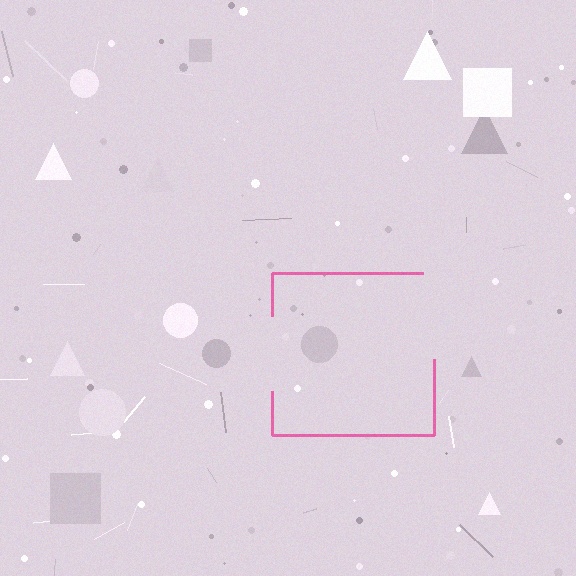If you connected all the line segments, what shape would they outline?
They would outline a square.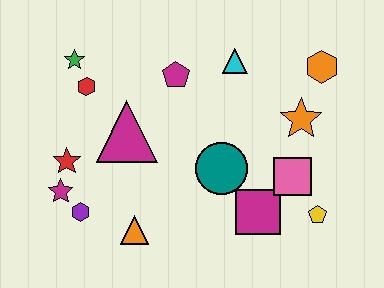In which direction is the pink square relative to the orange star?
The pink square is below the orange star.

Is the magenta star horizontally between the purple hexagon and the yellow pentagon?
No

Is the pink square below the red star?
Yes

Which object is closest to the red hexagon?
The green star is closest to the red hexagon.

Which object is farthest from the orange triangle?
The orange hexagon is farthest from the orange triangle.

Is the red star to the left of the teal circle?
Yes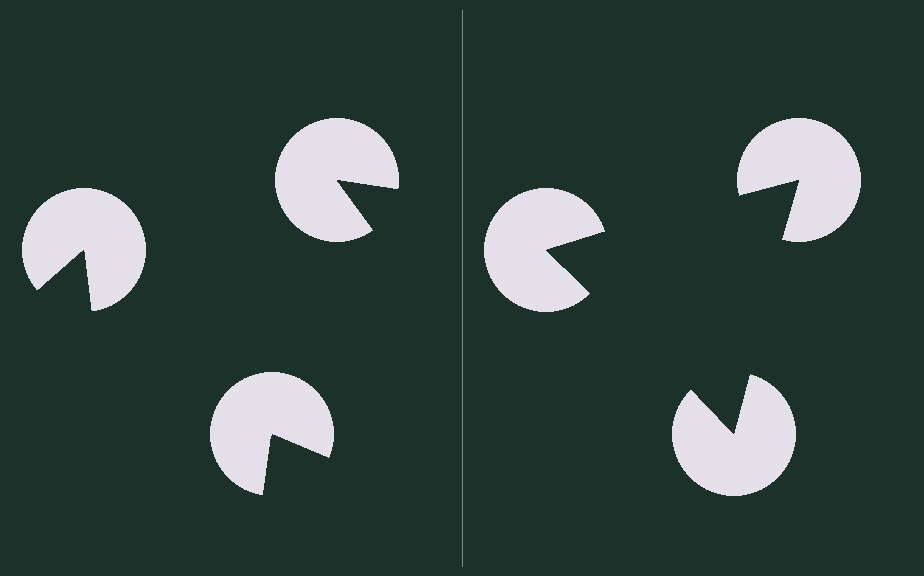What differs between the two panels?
The pac-man discs are positioned identically on both sides; only the wedge orientations differ. On the right they align to a triangle; on the left they are misaligned.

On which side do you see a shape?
An illusory triangle appears on the right side. On the left side the wedge cuts are rotated, so no coherent shape forms.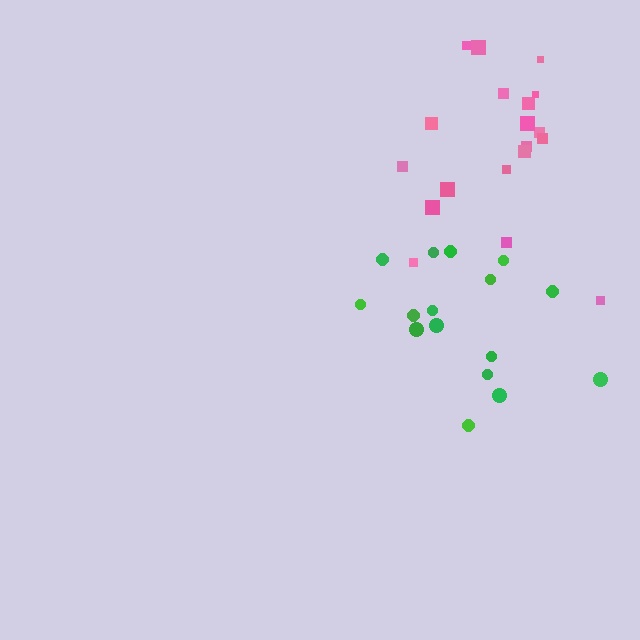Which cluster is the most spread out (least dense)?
Pink.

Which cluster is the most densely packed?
Green.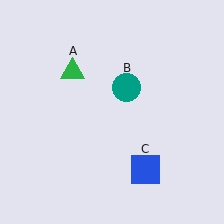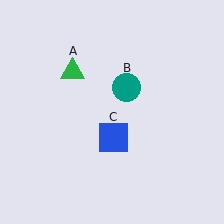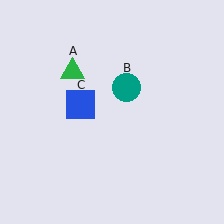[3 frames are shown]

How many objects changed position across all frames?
1 object changed position: blue square (object C).